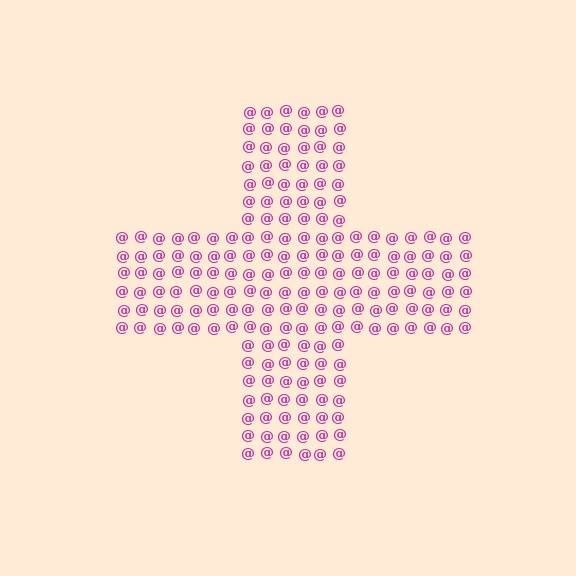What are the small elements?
The small elements are at signs.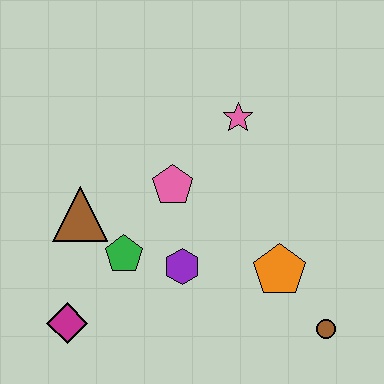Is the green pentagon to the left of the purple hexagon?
Yes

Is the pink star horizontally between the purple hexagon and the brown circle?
Yes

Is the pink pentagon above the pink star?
No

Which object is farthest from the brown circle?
The brown triangle is farthest from the brown circle.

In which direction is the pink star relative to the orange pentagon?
The pink star is above the orange pentagon.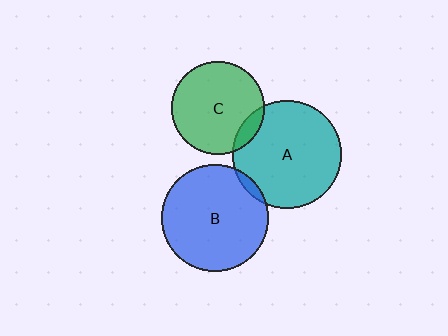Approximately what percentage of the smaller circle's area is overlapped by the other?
Approximately 10%.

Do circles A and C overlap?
Yes.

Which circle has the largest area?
Circle A (teal).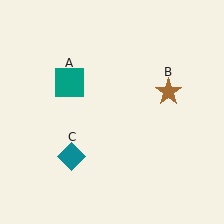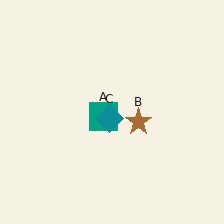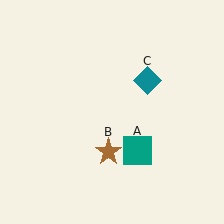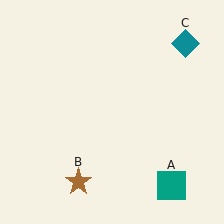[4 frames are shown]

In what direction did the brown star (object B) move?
The brown star (object B) moved down and to the left.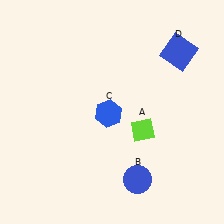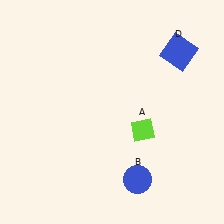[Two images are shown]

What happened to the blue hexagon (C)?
The blue hexagon (C) was removed in Image 2. It was in the bottom-left area of Image 1.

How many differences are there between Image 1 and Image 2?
There is 1 difference between the two images.